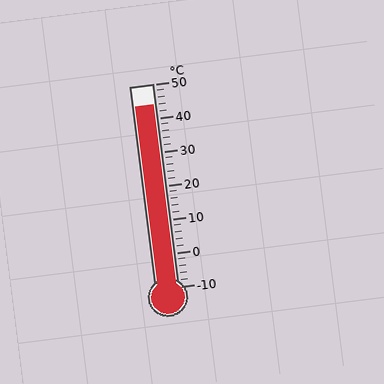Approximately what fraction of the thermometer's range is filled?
The thermometer is filled to approximately 90% of its range.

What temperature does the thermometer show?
The thermometer shows approximately 44°C.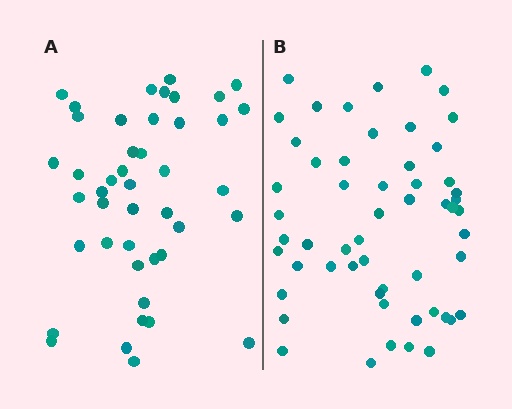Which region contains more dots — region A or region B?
Region B (the right region) has more dots.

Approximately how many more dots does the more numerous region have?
Region B has roughly 12 or so more dots than region A.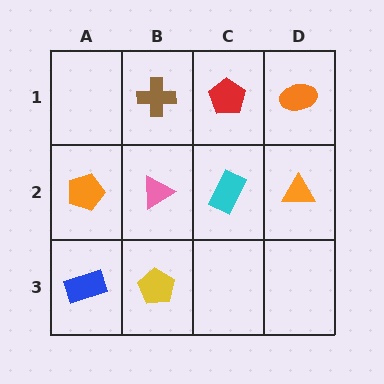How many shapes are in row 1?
3 shapes.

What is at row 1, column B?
A brown cross.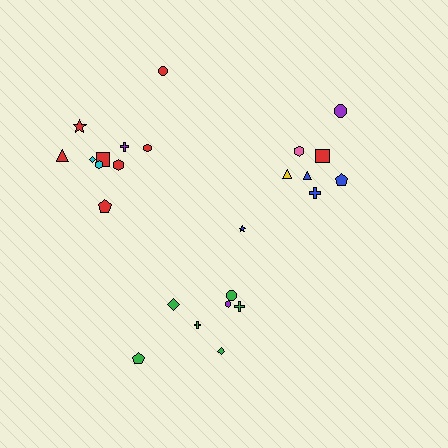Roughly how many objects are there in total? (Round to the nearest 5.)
Roughly 25 objects in total.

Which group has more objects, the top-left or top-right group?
The top-left group.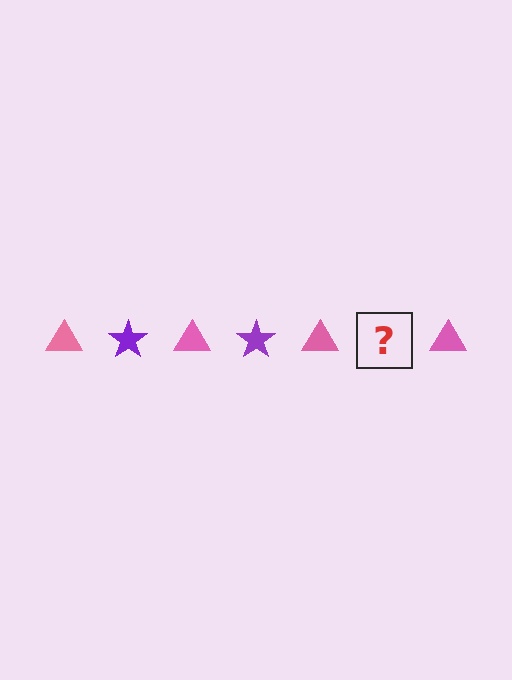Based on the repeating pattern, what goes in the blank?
The blank should be a purple star.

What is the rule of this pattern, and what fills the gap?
The rule is that the pattern alternates between pink triangle and purple star. The gap should be filled with a purple star.